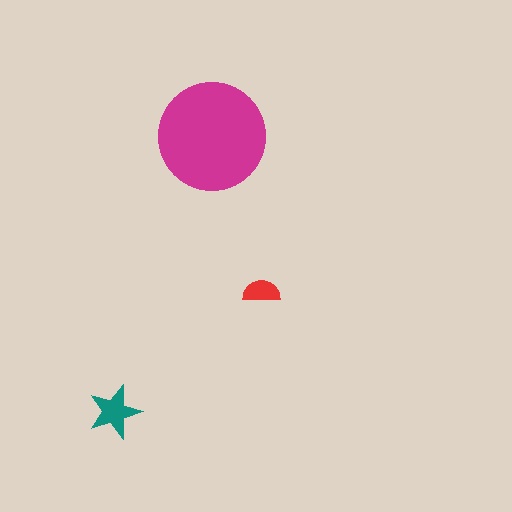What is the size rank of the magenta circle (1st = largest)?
1st.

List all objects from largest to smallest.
The magenta circle, the teal star, the red semicircle.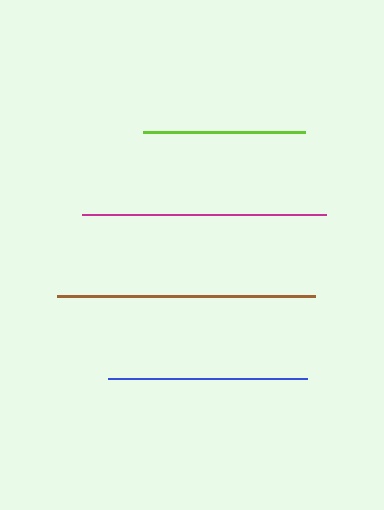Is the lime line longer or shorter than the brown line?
The brown line is longer than the lime line.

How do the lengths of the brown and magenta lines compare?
The brown and magenta lines are approximately the same length.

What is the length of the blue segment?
The blue segment is approximately 199 pixels long.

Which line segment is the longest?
The brown line is the longest at approximately 257 pixels.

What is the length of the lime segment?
The lime segment is approximately 162 pixels long.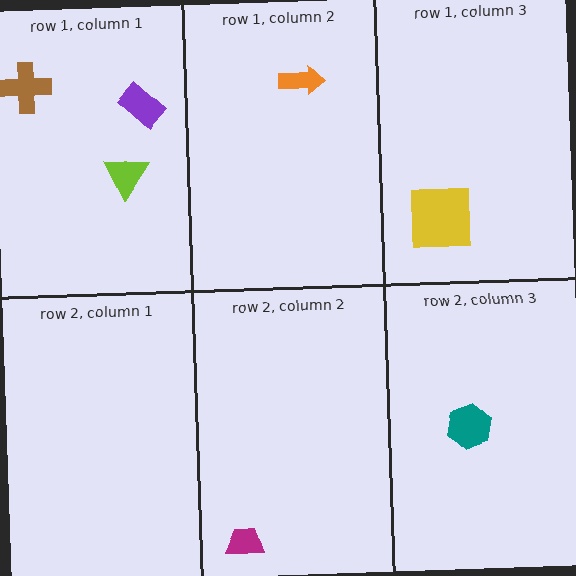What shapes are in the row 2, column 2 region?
The magenta trapezoid.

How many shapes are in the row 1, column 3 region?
1.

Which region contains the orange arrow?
The row 1, column 2 region.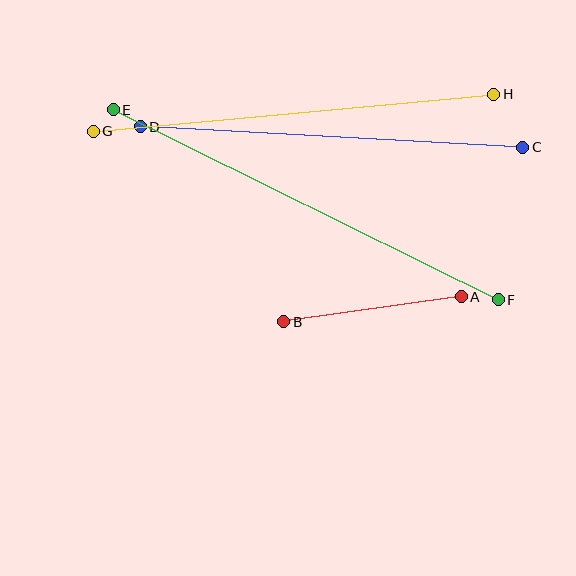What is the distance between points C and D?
The distance is approximately 383 pixels.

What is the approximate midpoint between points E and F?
The midpoint is at approximately (306, 205) pixels.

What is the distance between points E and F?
The distance is approximately 429 pixels.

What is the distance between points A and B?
The distance is approximately 180 pixels.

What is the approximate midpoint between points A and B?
The midpoint is at approximately (373, 309) pixels.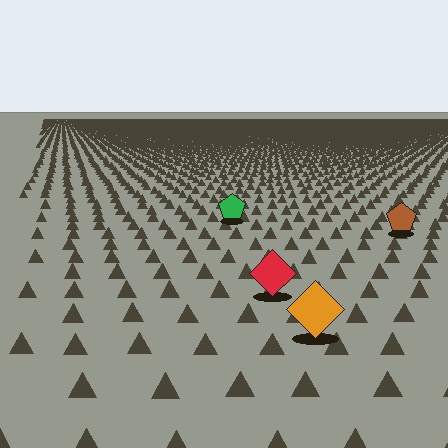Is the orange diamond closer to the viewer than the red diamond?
Yes. The orange diamond is closer — you can tell from the texture gradient: the ground texture is coarser near it.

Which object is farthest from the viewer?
The green pentagon is farthest from the viewer. It appears smaller and the ground texture around it is denser.